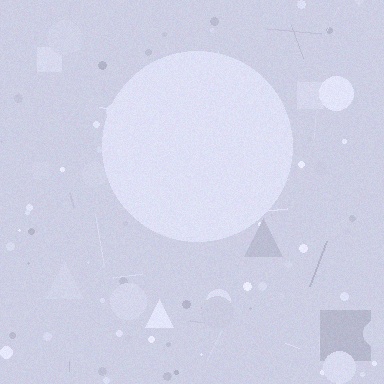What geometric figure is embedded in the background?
A circle is embedded in the background.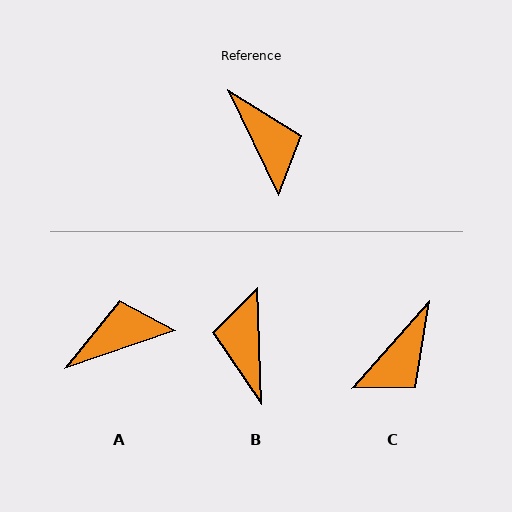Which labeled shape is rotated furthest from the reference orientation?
B, about 157 degrees away.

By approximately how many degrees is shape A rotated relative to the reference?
Approximately 83 degrees counter-clockwise.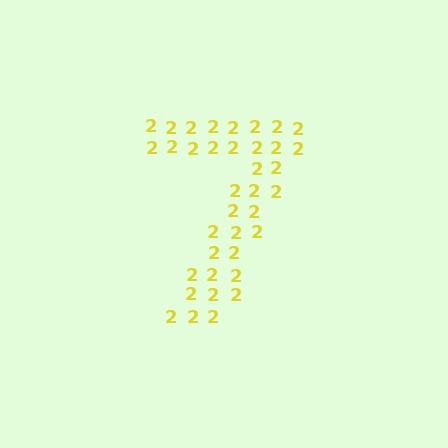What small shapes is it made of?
It is made of small digit 2's.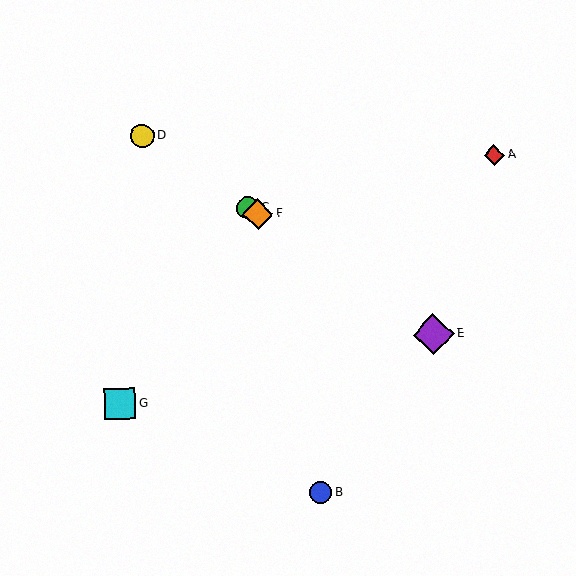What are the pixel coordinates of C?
Object C is at (248, 208).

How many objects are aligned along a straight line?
4 objects (C, D, E, F) are aligned along a straight line.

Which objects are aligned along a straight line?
Objects C, D, E, F are aligned along a straight line.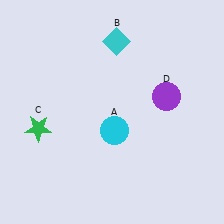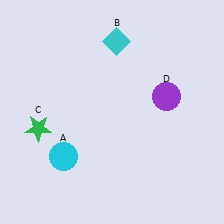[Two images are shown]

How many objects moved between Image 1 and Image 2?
1 object moved between the two images.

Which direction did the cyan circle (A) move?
The cyan circle (A) moved left.